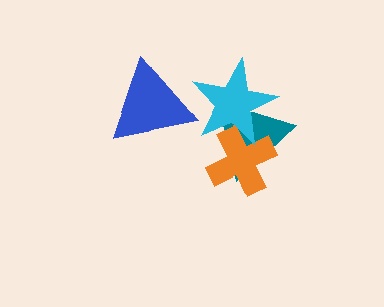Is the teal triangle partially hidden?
Yes, it is partially covered by another shape.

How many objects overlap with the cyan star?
3 objects overlap with the cyan star.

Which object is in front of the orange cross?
The cyan star is in front of the orange cross.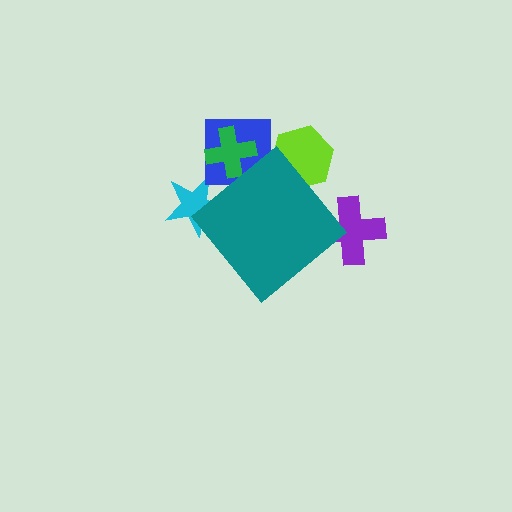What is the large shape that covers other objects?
A teal diamond.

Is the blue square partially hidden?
Yes, the blue square is partially hidden behind the teal diamond.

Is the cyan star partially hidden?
Yes, the cyan star is partially hidden behind the teal diamond.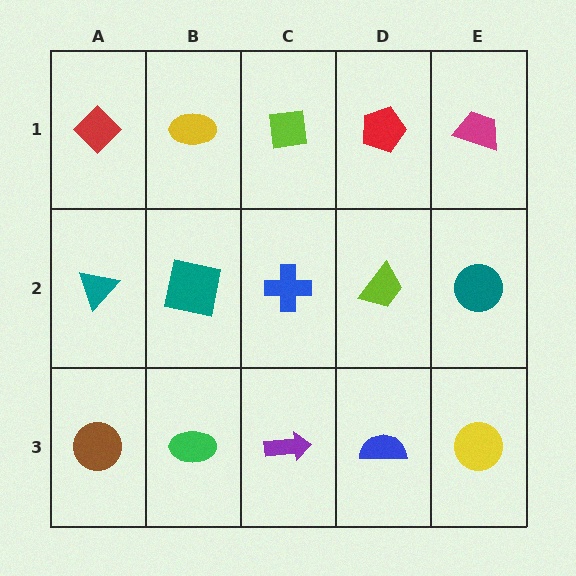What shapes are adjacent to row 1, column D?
A lime trapezoid (row 2, column D), a lime square (row 1, column C), a magenta trapezoid (row 1, column E).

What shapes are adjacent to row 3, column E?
A teal circle (row 2, column E), a blue semicircle (row 3, column D).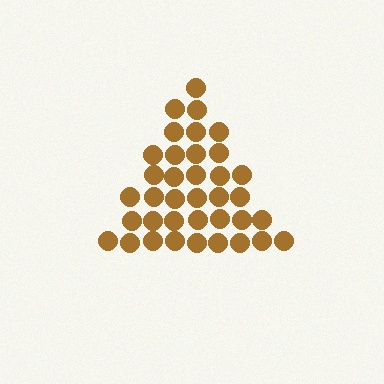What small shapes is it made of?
It is made of small circles.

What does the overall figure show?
The overall figure shows a triangle.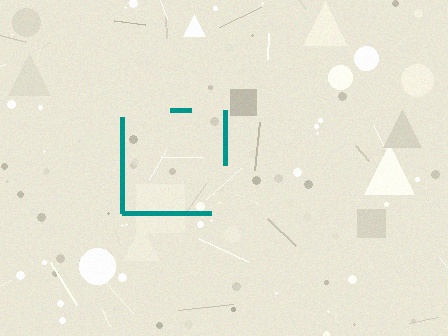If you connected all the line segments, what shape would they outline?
They would outline a square.